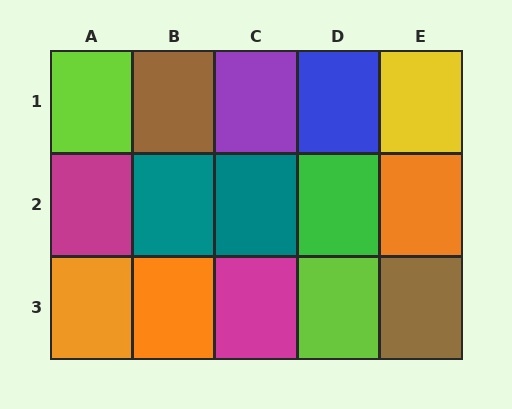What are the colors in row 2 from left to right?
Magenta, teal, teal, green, orange.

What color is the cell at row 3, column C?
Magenta.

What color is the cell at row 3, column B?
Orange.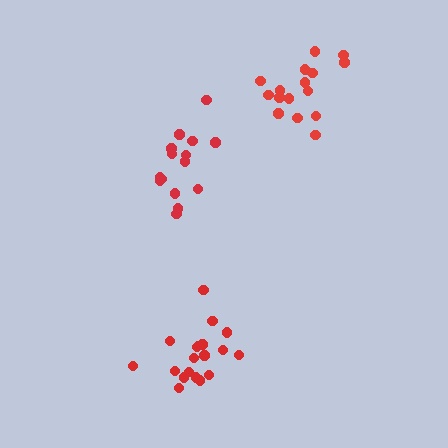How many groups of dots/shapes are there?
There are 3 groups.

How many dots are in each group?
Group 1: 15 dots, Group 2: 19 dots, Group 3: 16 dots (50 total).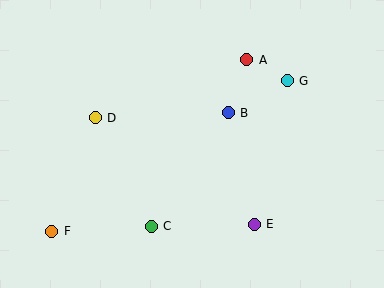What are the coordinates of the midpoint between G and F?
The midpoint between G and F is at (169, 156).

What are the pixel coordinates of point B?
Point B is at (228, 113).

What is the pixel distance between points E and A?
The distance between E and A is 165 pixels.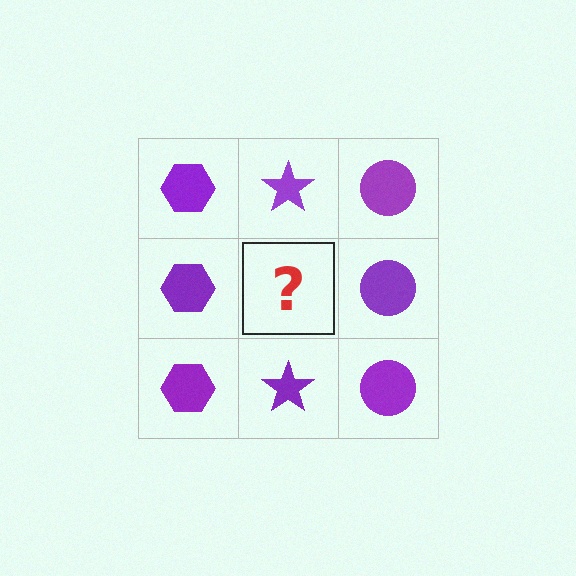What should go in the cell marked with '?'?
The missing cell should contain a purple star.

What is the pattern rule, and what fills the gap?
The rule is that each column has a consistent shape. The gap should be filled with a purple star.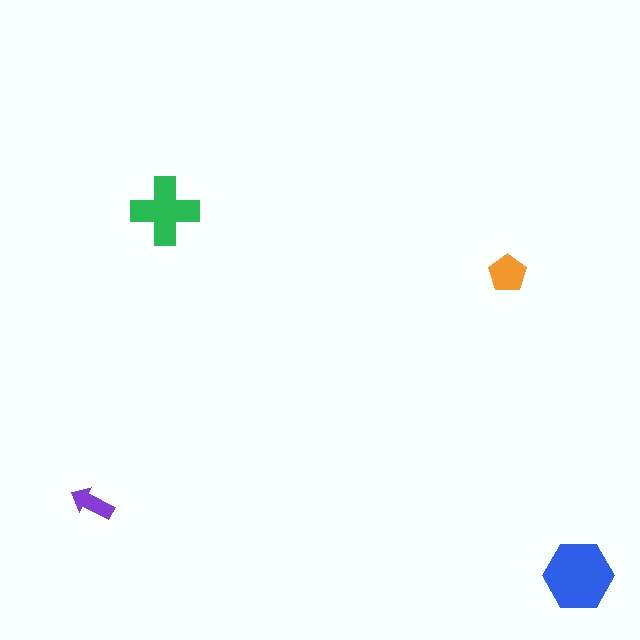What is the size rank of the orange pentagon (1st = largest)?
3rd.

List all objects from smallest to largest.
The purple arrow, the orange pentagon, the green cross, the blue hexagon.